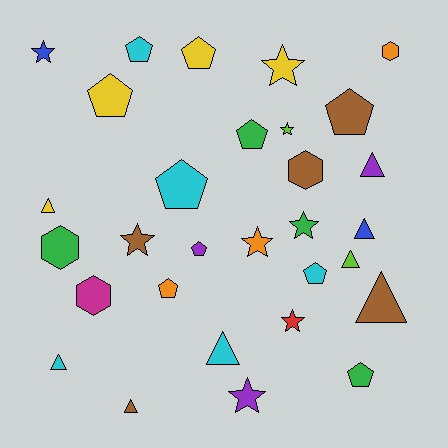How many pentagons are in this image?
There are 10 pentagons.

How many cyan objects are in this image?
There are 5 cyan objects.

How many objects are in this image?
There are 30 objects.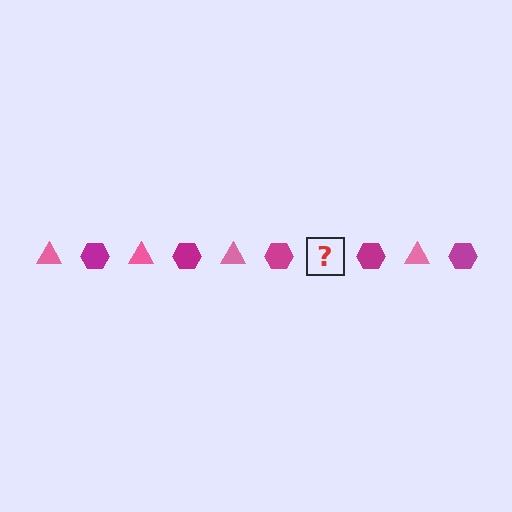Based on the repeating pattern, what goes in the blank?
The blank should be a pink triangle.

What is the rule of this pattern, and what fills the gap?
The rule is that the pattern alternates between pink triangle and magenta hexagon. The gap should be filled with a pink triangle.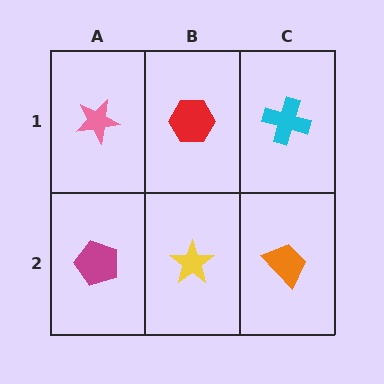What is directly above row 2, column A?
A pink star.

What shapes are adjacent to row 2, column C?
A cyan cross (row 1, column C), a yellow star (row 2, column B).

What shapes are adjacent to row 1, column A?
A magenta pentagon (row 2, column A), a red hexagon (row 1, column B).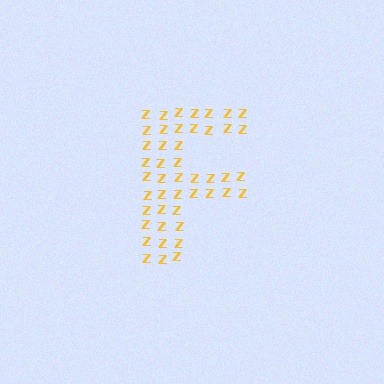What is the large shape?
The large shape is the letter F.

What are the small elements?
The small elements are letter Z's.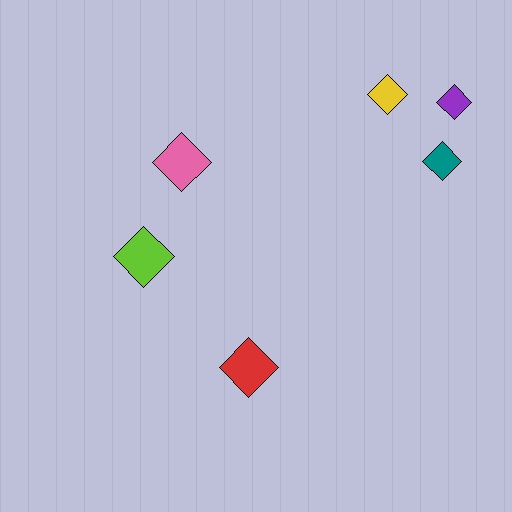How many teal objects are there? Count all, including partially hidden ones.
There is 1 teal object.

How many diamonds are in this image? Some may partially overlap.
There are 6 diamonds.